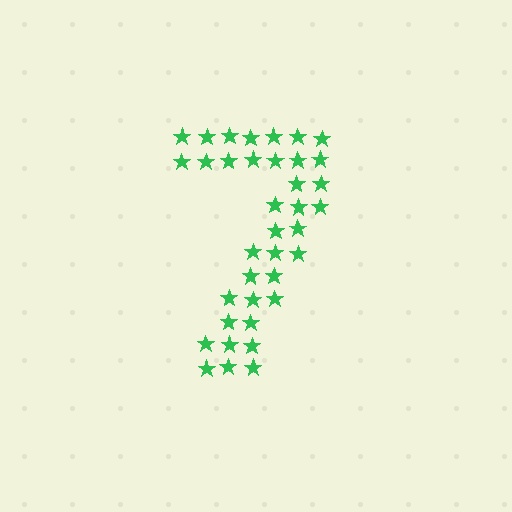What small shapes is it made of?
It is made of small stars.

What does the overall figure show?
The overall figure shows the digit 7.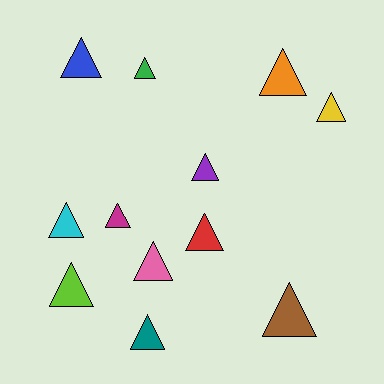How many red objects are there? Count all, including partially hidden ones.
There is 1 red object.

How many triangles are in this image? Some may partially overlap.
There are 12 triangles.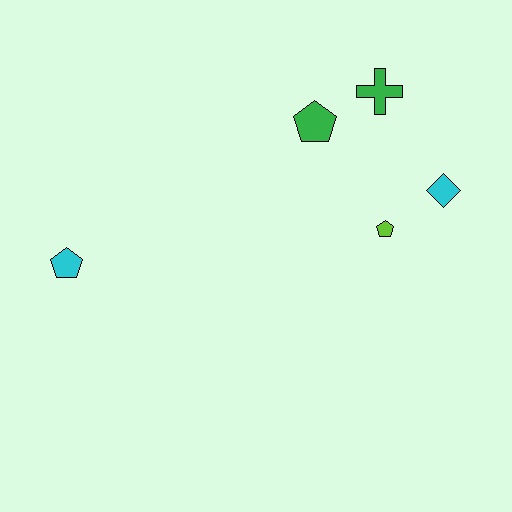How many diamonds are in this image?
There is 1 diamond.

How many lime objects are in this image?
There is 1 lime object.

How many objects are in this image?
There are 5 objects.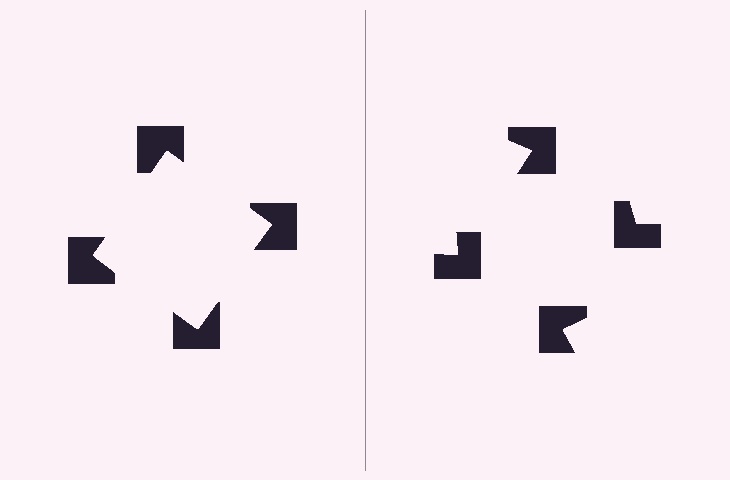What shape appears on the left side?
An illusory square.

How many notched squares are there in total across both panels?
8 — 4 on each side.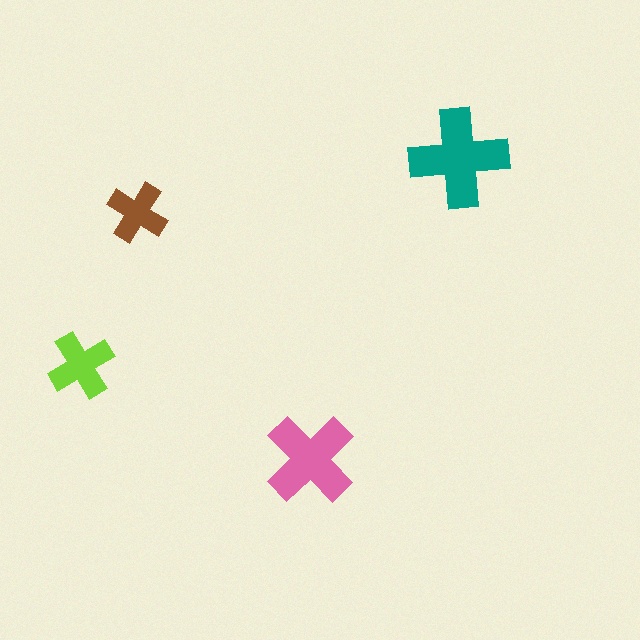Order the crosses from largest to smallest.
the teal one, the pink one, the lime one, the brown one.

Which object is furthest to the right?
The teal cross is rightmost.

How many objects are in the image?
There are 4 objects in the image.